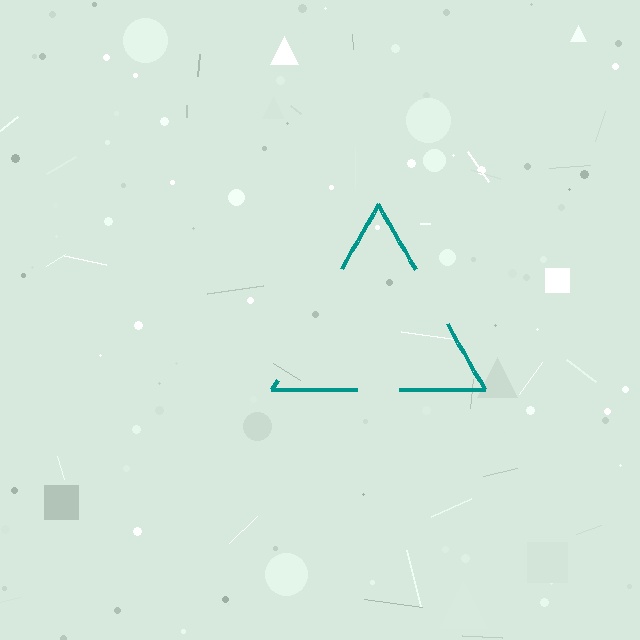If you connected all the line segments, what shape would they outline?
They would outline a triangle.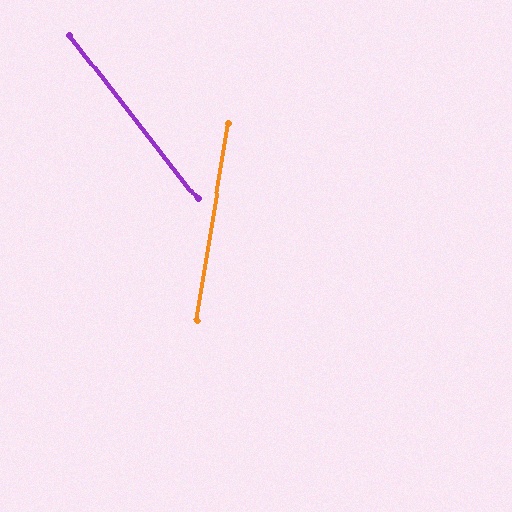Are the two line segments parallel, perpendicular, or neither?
Neither parallel nor perpendicular — they differ by about 47°.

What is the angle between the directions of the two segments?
Approximately 47 degrees.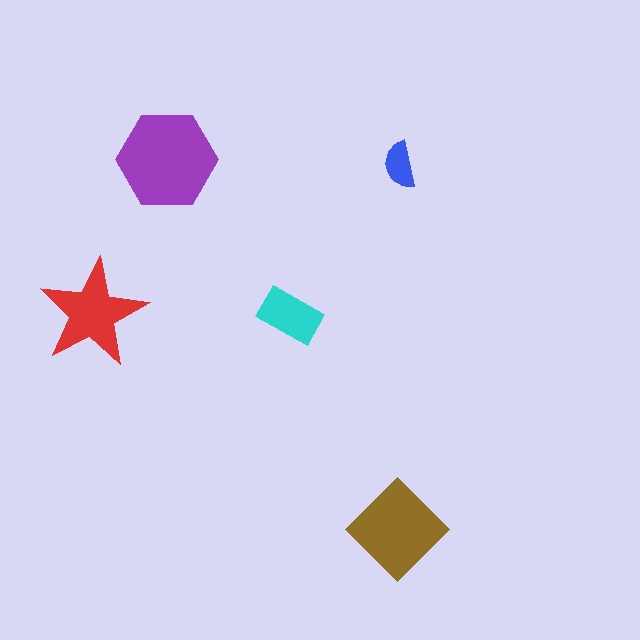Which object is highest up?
The purple hexagon is topmost.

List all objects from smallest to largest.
The blue semicircle, the cyan rectangle, the red star, the brown diamond, the purple hexagon.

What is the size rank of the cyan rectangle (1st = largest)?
4th.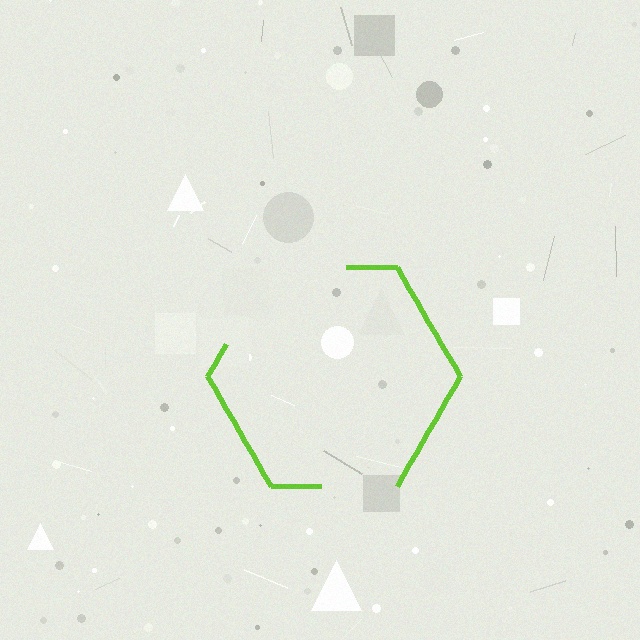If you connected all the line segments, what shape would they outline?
They would outline a hexagon.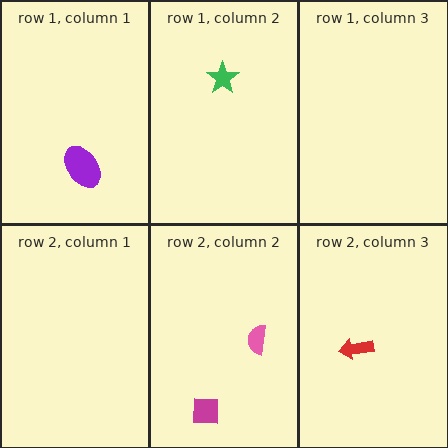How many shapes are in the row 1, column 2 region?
1.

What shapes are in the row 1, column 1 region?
The purple ellipse.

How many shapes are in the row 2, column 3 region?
1.